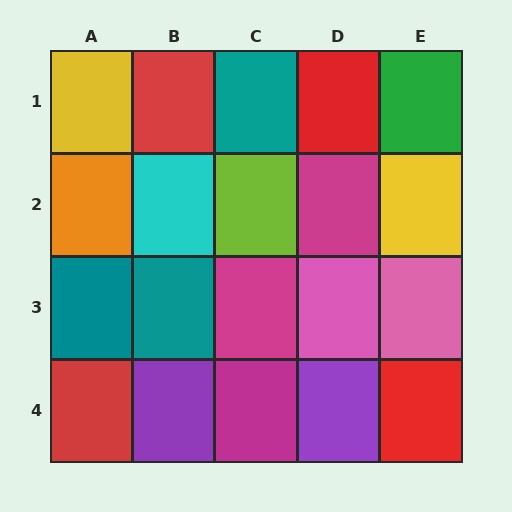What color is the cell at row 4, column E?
Red.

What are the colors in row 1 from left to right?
Yellow, red, teal, red, green.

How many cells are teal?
3 cells are teal.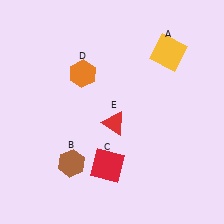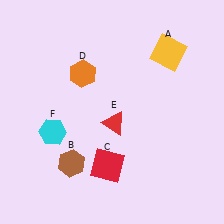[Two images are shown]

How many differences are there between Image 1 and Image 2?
There is 1 difference between the two images.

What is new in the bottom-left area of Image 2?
A cyan hexagon (F) was added in the bottom-left area of Image 2.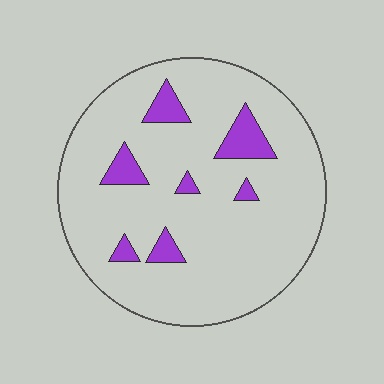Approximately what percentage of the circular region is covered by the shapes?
Approximately 10%.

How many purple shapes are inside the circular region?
7.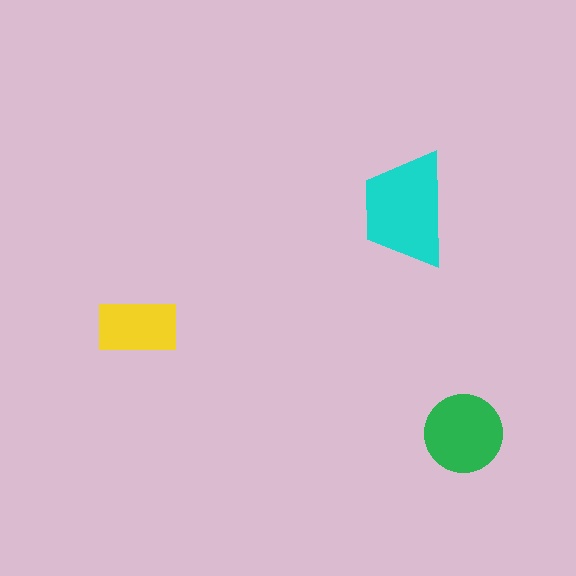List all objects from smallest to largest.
The yellow rectangle, the green circle, the cyan trapezoid.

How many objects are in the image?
There are 3 objects in the image.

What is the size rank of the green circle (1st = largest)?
2nd.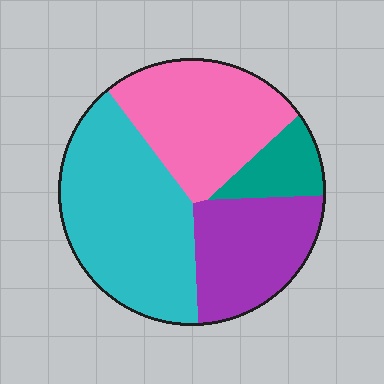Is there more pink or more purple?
Pink.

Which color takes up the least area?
Teal, at roughly 10%.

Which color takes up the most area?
Cyan, at roughly 40%.